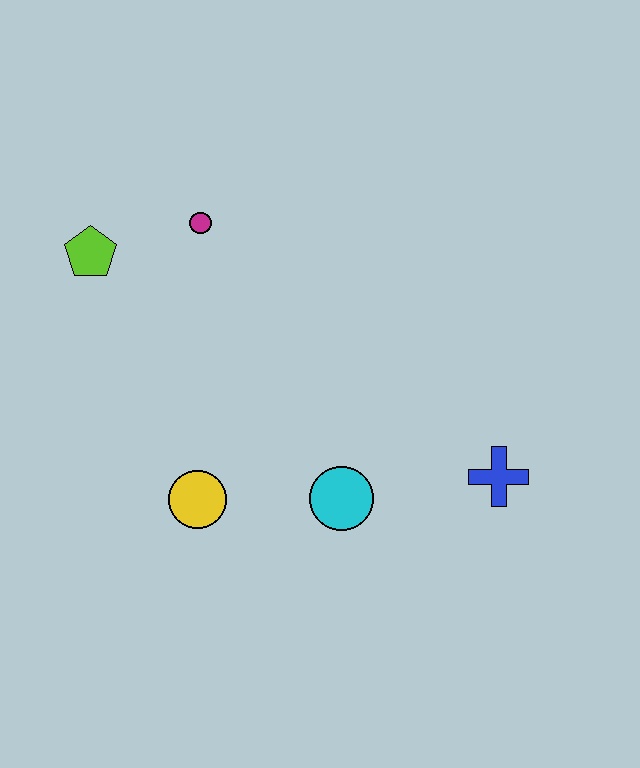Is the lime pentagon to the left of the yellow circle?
Yes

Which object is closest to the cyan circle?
The yellow circle is closest to the cyan circle.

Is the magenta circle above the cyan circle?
Yes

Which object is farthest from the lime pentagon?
The blue cross is farthest from the lime pentagon.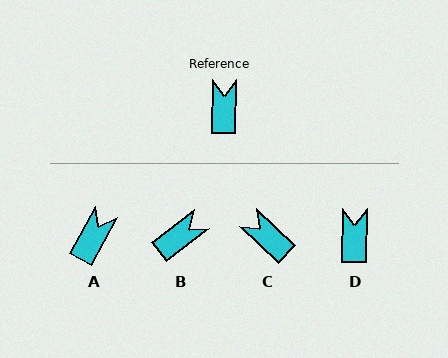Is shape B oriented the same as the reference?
No, it is off by about 51 degrees.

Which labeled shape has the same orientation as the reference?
D.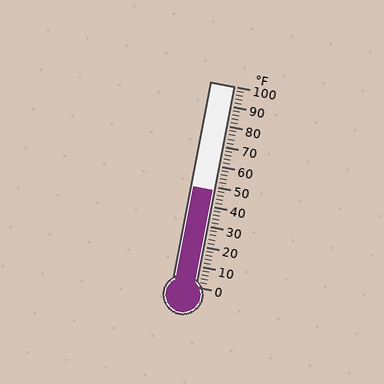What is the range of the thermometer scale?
The thermometer scale ranges from 0°F to 100°F.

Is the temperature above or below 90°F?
The temperature is below 90°F.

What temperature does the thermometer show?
The thermometer shows approximately 48°F.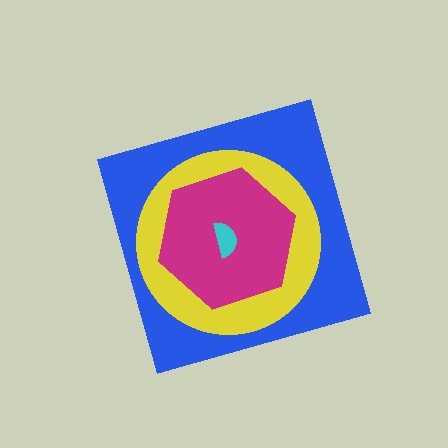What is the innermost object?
The cyan semicircle.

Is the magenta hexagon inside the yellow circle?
Yes.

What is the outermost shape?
The blue diamond.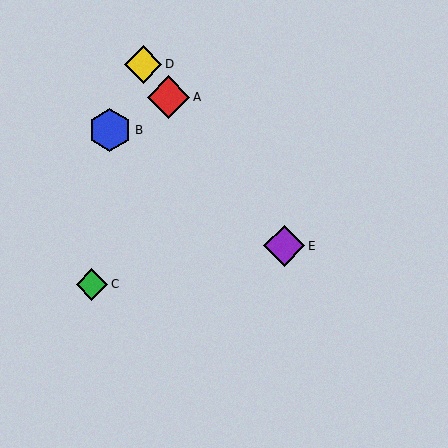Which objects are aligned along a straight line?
Objects A, D, E are aligned along a straight line.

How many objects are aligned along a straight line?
3 objects (A, D, E) are aligned along a straight line.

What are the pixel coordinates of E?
Object E is at (284, 246).